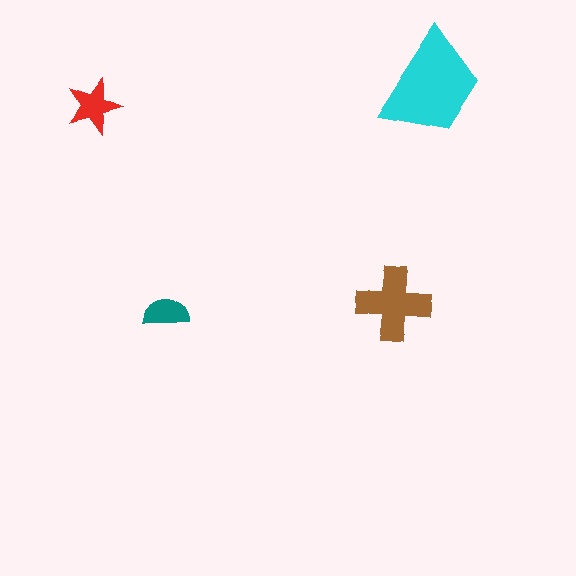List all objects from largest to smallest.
The cyan trapezoid, the brown cross, the red star, the teal semicircle.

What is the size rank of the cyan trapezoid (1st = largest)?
1st.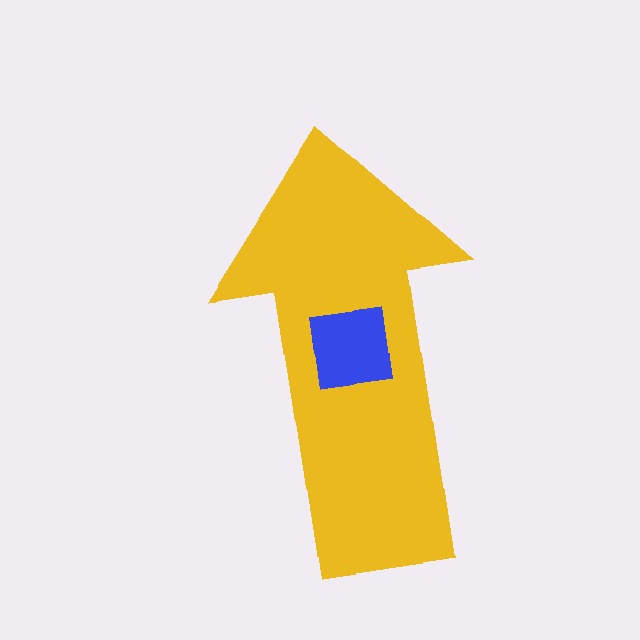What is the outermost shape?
The yellow arrow.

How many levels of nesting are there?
2.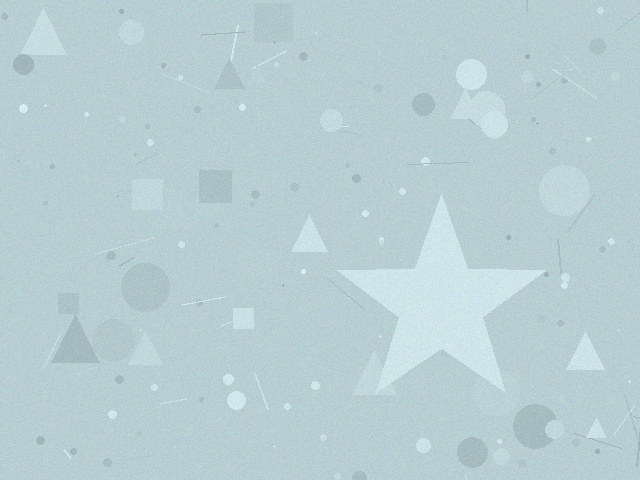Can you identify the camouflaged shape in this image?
The camouflaged shape is a star.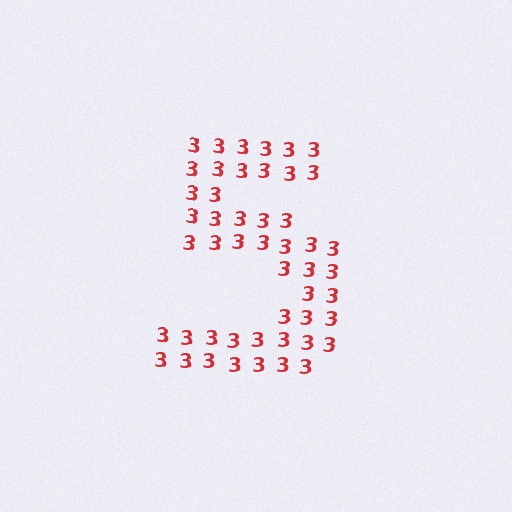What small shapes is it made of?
It is made of small digit 3's.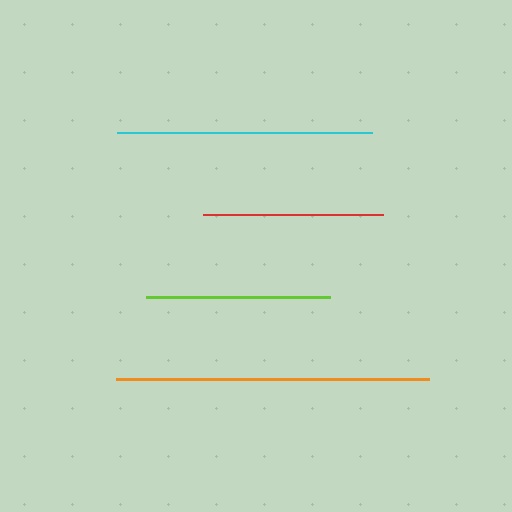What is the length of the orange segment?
The orange segment is approximately 312 pixels long.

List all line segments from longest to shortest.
From longest to shortest: orange, cyan, lime, red.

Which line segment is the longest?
The orange line is the longest at approximately 312 pixels.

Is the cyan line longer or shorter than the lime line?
The cyan line is longer than the lime line.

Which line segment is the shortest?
The red line is the shortest at approximately 180 pixels.